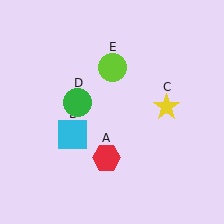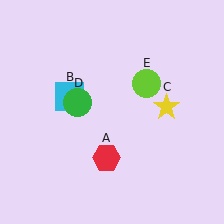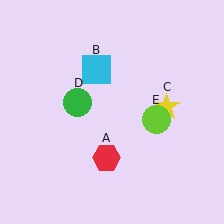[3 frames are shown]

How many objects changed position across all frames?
2 objects changed position: cyan square (object B), lime circle (object E).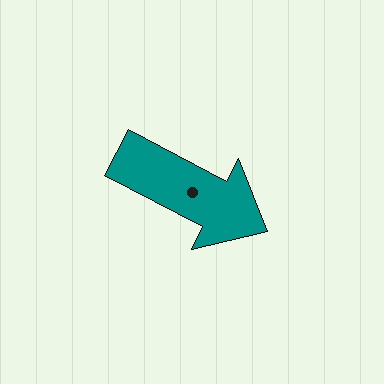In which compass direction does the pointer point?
Southeast.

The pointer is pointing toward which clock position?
Roughly 4 o'clock.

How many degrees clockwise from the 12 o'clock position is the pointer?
Approximately 118 degrees.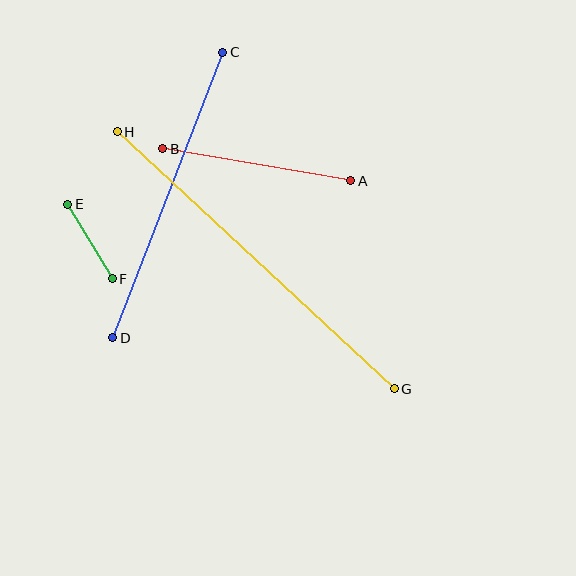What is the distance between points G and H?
The distance is approximately 378 pixels.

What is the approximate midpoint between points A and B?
The midpoint is at approximately (257, 165) pixels.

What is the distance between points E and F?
The distance is approximately 87 pixels.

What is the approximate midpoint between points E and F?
The midpoint is at approximately (90, 242) pixels.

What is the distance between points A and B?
The distance is approximately 191 pixels.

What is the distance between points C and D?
The distance is approximately 306 pixels.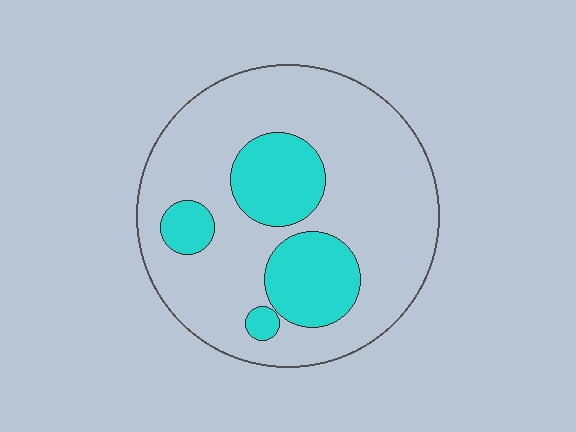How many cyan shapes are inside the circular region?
4.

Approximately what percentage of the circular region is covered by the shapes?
Approximately 25%.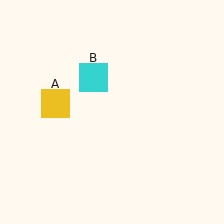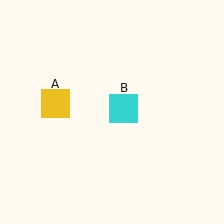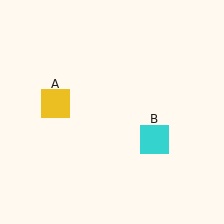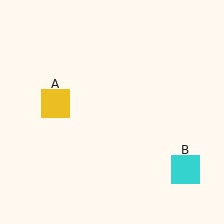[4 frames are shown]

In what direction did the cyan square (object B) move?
The cyan square (object B) moved down and to the right.